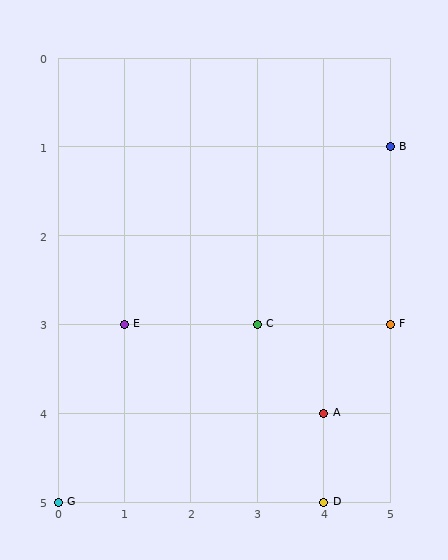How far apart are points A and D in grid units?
Points A and D are 1 row apart.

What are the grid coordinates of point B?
Point B is at grid coordinates (5, 1).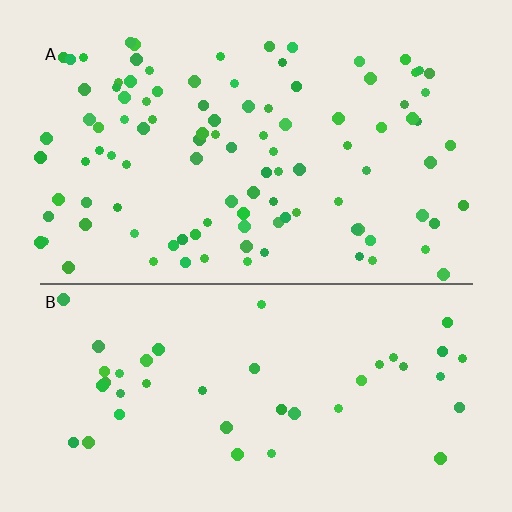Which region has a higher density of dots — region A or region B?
A (the top).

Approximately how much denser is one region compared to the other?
Approximately 2.5× — region A over region B.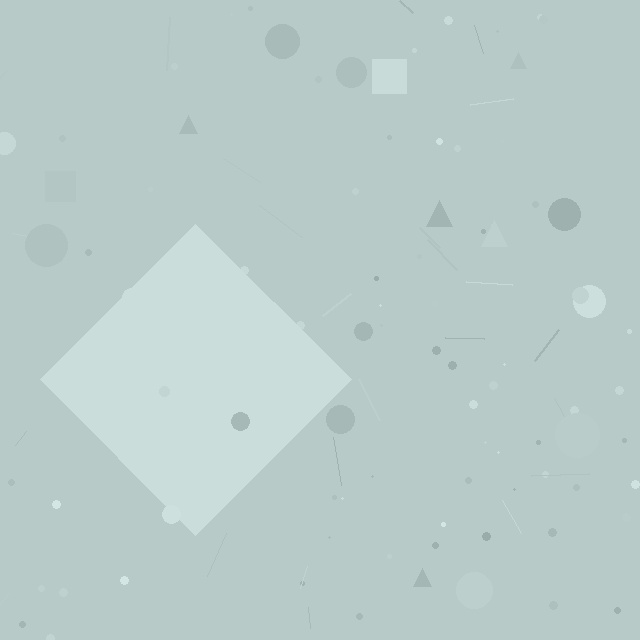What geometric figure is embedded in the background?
A diamond is embedded in the background.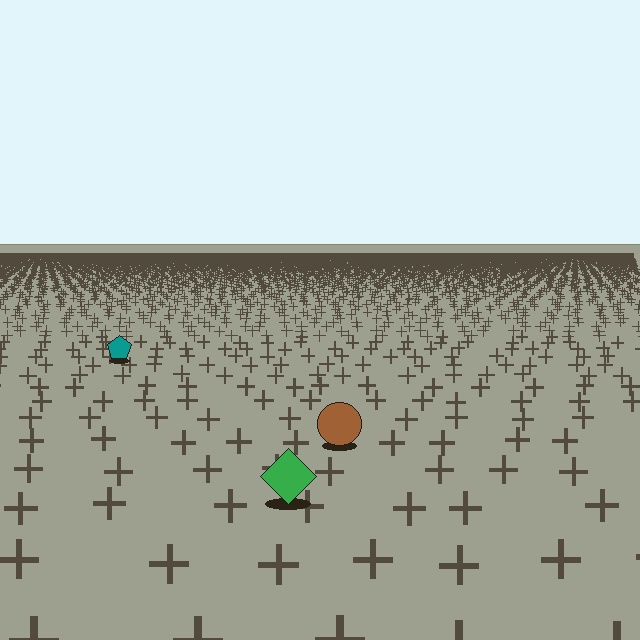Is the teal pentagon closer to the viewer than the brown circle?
No. The brown circle is closer — you can tell from the texture gradient: the ground texture is coarser near it.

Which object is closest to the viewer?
The green diamond is closest. The texture marks near it are larger and more spread out.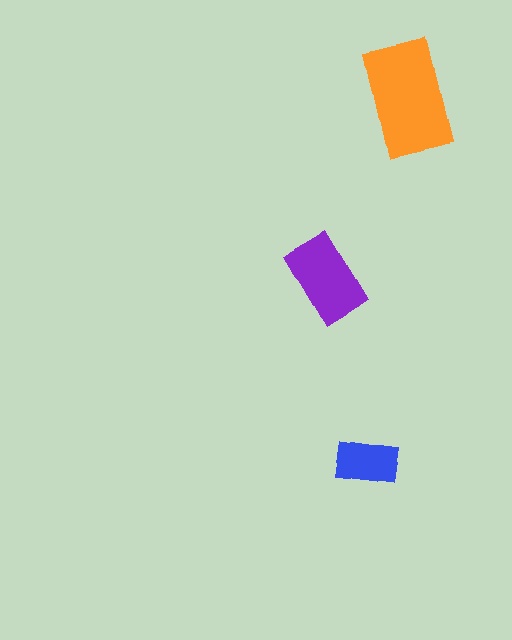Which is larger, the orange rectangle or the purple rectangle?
The orange one.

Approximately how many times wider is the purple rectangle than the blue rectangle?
About 1.5 times wider.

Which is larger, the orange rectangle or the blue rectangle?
The orange one.